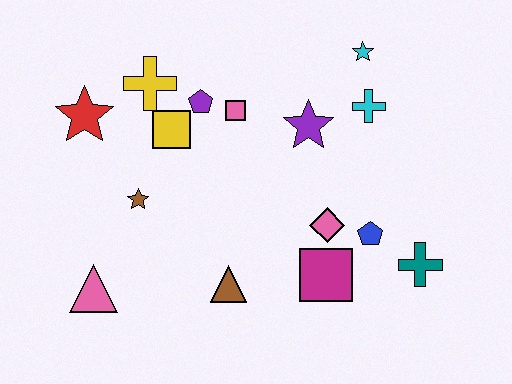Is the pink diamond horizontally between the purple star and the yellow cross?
No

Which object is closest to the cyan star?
The cyan cross is closest to the cyan star.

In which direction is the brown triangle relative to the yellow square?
The brown triangle is below the yellow square.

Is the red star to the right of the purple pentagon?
No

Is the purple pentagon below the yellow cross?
Yes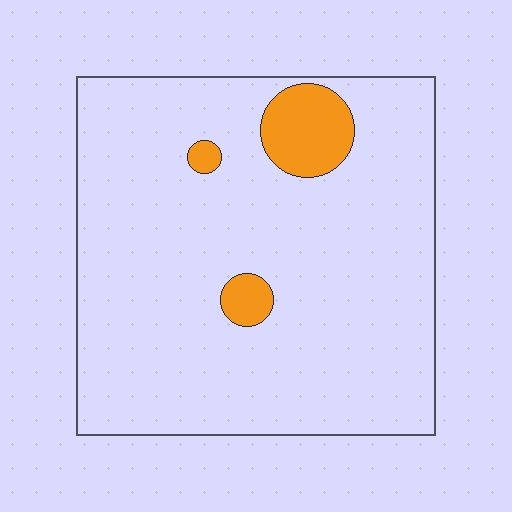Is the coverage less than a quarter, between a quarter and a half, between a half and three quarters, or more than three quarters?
Less than a quarter.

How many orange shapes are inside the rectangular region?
3.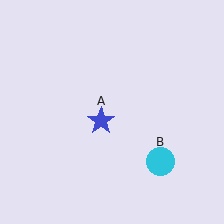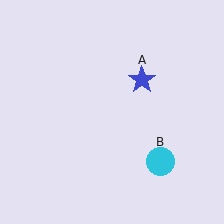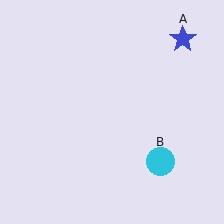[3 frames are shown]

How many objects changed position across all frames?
1 object changed position: blue star (object A).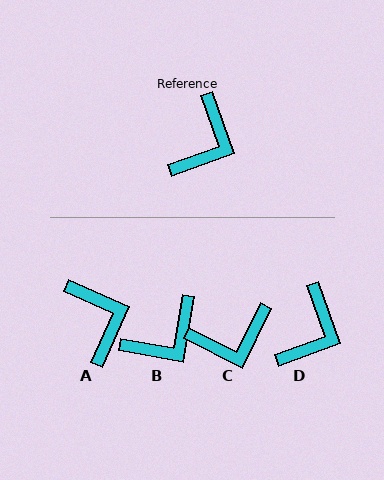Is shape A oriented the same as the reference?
No, it is off by about 46 degrees.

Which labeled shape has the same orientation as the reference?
D.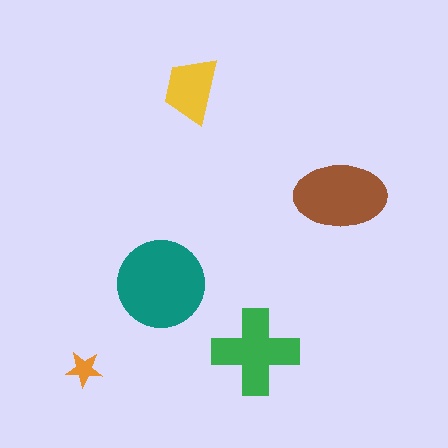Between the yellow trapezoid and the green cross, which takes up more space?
The green cross.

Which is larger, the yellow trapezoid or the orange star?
The yellow trapezoid.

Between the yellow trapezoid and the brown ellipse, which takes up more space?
The brown ellipse.